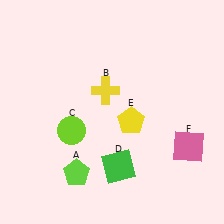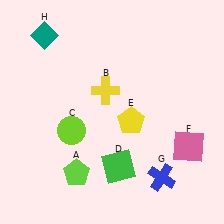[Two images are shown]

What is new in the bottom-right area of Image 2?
A blue cross (G) was added in the bottom-right area of Image 2.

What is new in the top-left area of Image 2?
A teal diamond (H) was added in the top-left area of Image 2.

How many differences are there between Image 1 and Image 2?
There are 2 differences between the two images.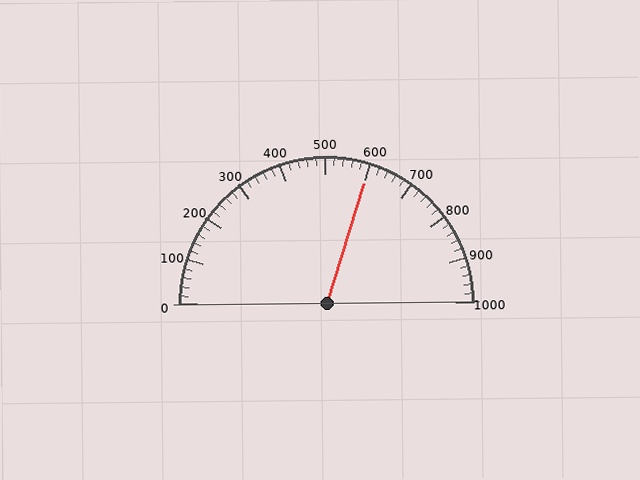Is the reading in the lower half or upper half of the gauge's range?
The reading is in the upper half of the range (0 to 1000).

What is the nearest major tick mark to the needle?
The nearest major tick mark is 600.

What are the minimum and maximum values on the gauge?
The gauge ranges from 0 to 1000.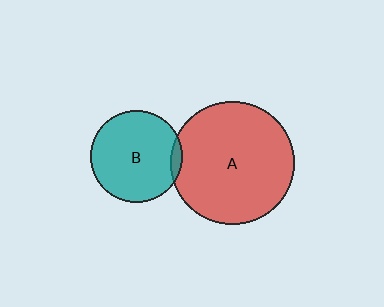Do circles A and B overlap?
Yes.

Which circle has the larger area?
Circle A (red).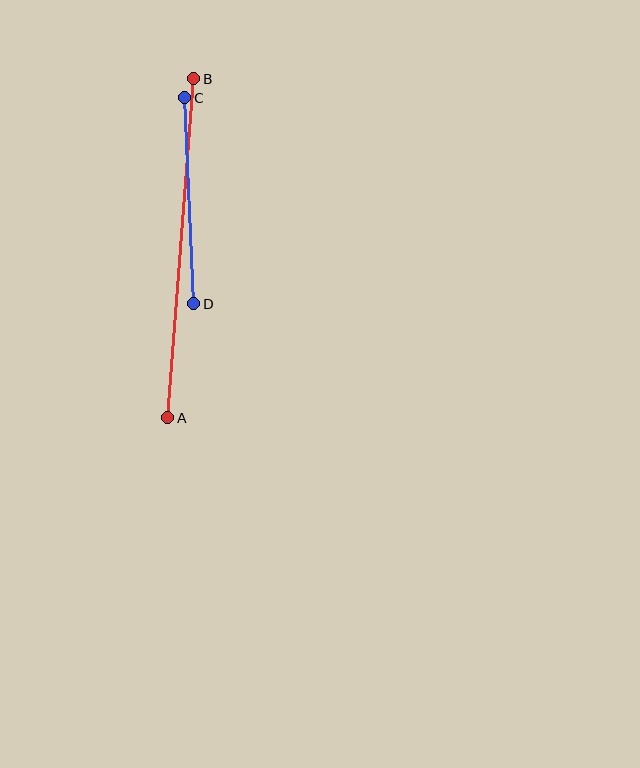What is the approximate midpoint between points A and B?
The midpoint is at approximately (181, 248) pixels.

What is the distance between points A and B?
The distance is approximately 340 pixels.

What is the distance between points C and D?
The distance is approximately 206 pixels.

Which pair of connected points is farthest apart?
Points A and B are farthest apart.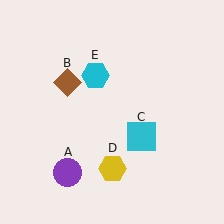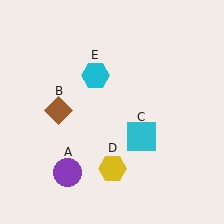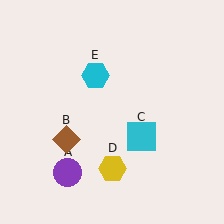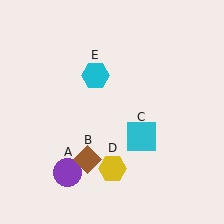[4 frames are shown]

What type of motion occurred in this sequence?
The brown diamond (object B) rotated counterclockwise around the center of the scene.